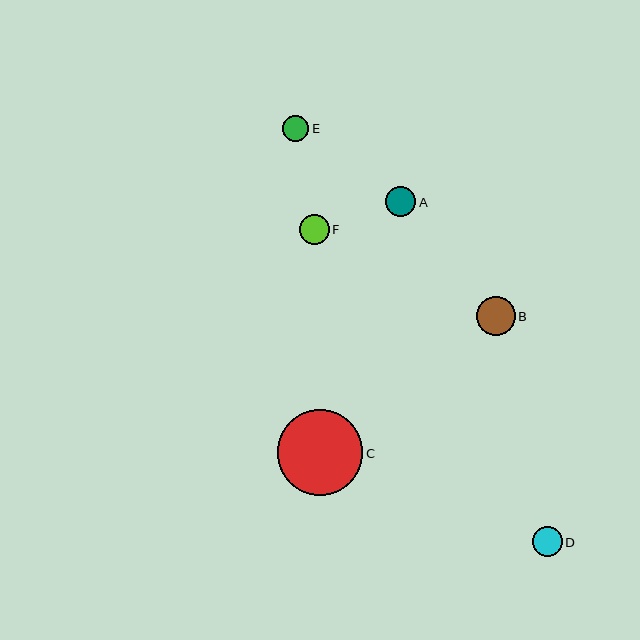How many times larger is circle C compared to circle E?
Circle C is approximately 3.3 times the size of circle E.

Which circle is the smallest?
Circle E is the smallest with a size of approximately 26 pixels.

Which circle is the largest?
Circle C is the largest with a size of approximately 85 pixels.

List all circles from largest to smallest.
From largest to smallest: C, B, A, F, D, E.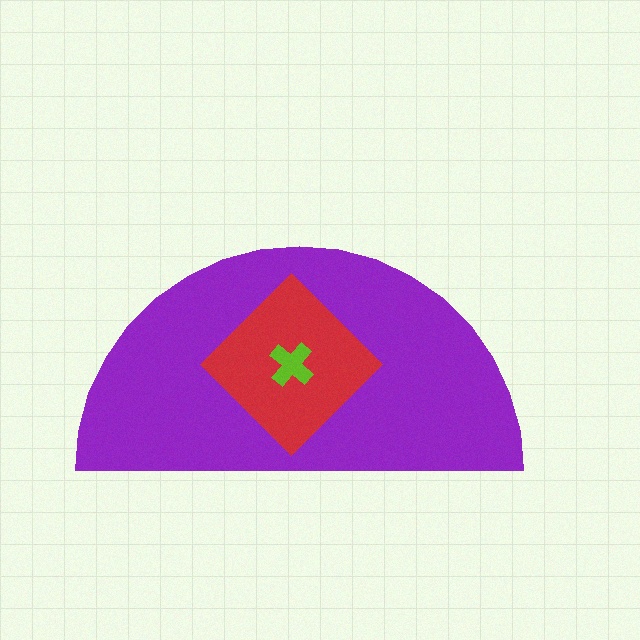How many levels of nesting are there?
3.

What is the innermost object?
The lime cross.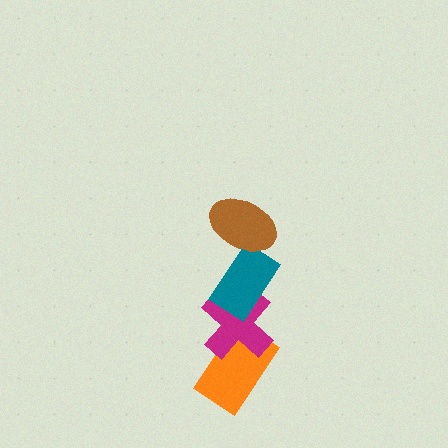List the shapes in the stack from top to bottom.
From top to bottom: the brown ellipse, the teal rectangle, the magenta cross, the orange rectangle.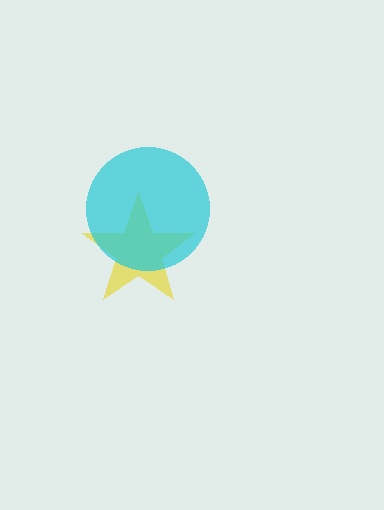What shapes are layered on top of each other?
The layered shapes are: a yellow star, a cyan circle.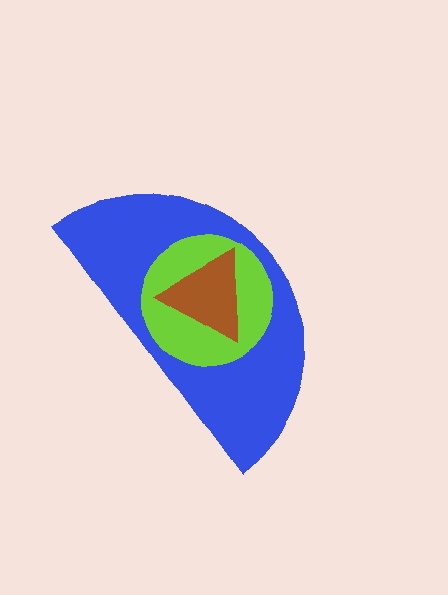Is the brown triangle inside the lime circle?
Yes.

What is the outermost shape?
The blue semicircle.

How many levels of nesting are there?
3.